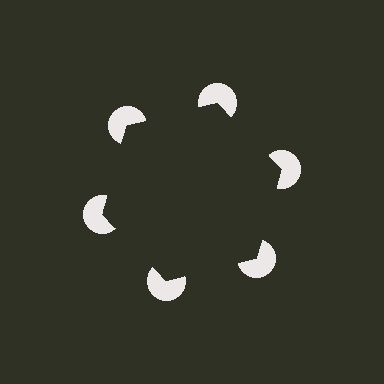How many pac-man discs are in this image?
There are 6 — one at each vertex of the illusory hexagon.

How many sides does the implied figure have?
6 sides.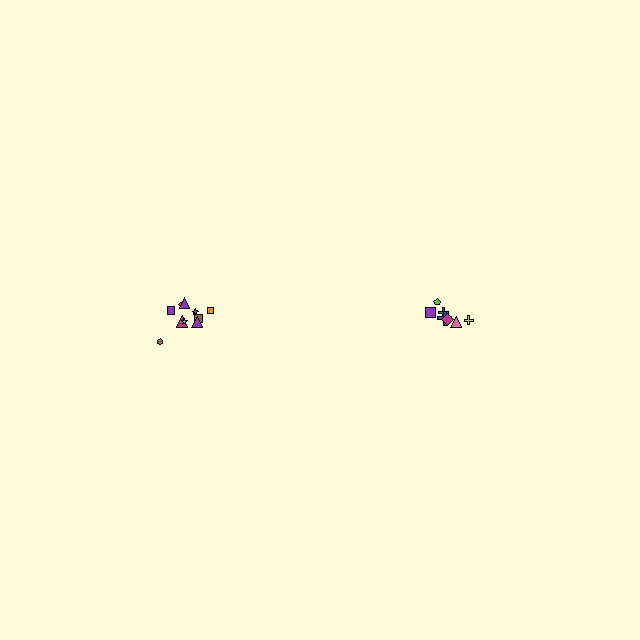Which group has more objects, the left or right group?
The left group.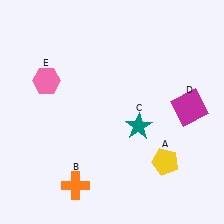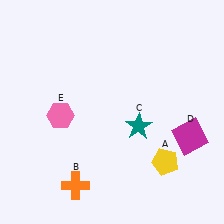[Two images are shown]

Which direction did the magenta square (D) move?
The magenta square (D) moved down.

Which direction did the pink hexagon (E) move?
The pink hexagon (E) moved down.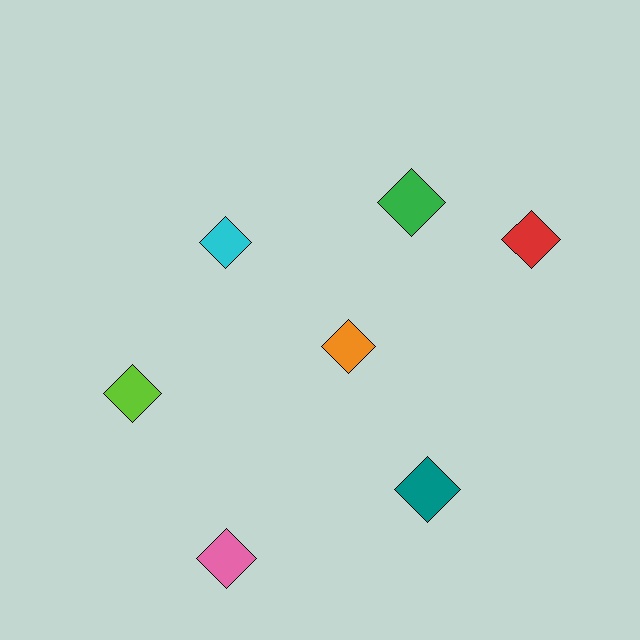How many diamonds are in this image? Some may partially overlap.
There are 7 diamonds.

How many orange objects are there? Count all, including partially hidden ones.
There is 1 orange object.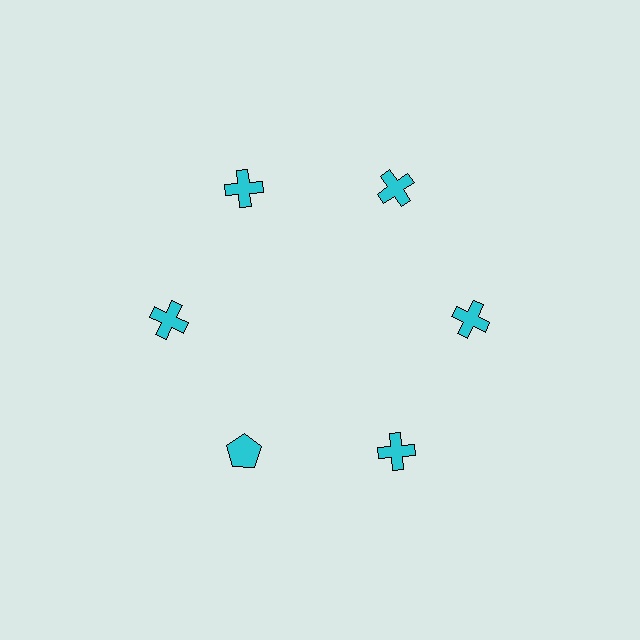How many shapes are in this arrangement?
There are 6 shapes arranged in a ring pattern.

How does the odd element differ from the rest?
It has a different shape: pentagon instead of cross.